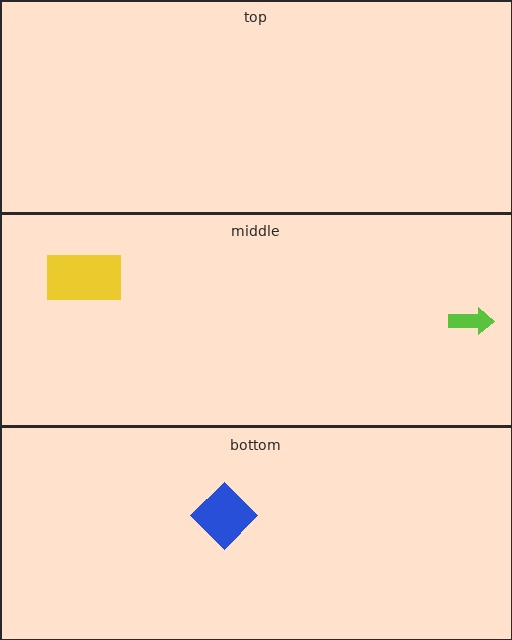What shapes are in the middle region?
The lime arrow, the yellow rectangle.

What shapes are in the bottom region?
The blue diamond.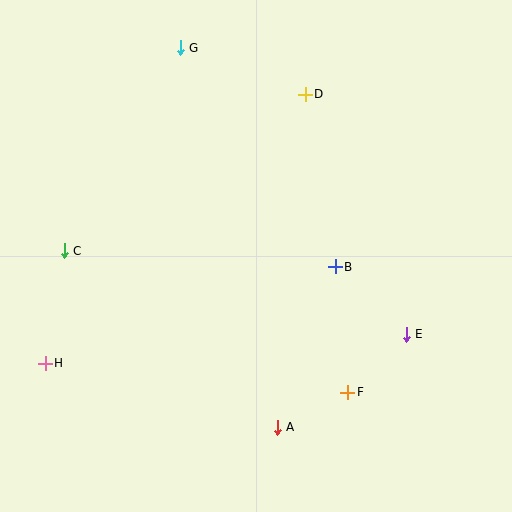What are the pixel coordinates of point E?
Point E is at (406, 334).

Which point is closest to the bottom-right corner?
Point F is closest to the bottom-right corner.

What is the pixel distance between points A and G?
The distance between A and G is 392 pixels.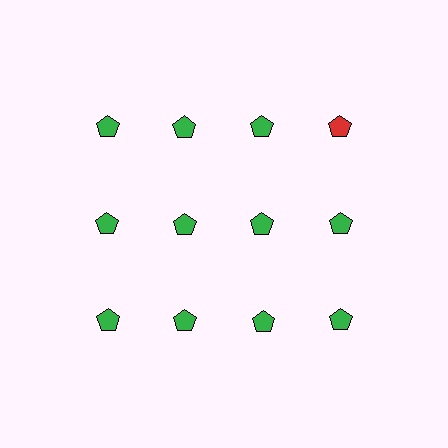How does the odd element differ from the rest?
It has a different color: red instead of green.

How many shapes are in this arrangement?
There are 12 shapes arranged in a grid pattern.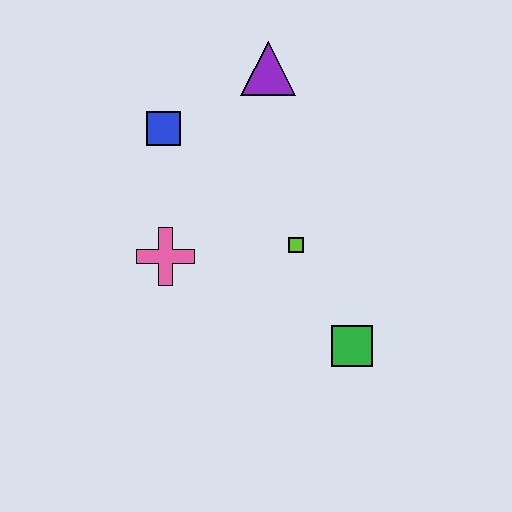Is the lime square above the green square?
Yes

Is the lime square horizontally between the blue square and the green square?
Yes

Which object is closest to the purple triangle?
The blue square is closest to the purple triangle.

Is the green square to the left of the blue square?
No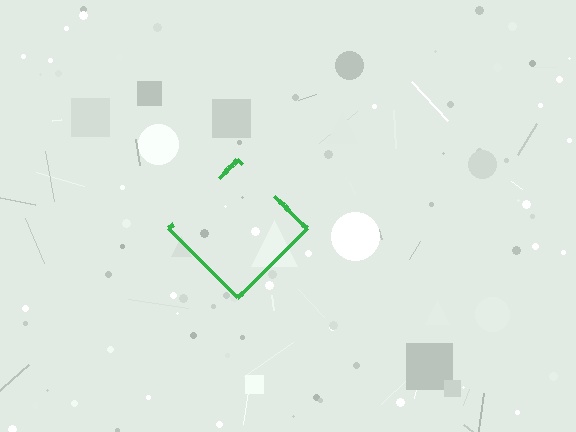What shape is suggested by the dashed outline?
The dashed outline suggests a diamond.